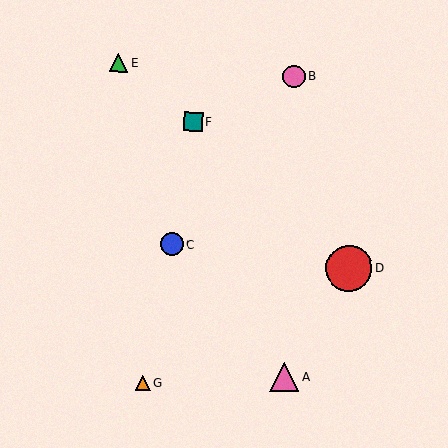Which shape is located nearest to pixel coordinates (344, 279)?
The red circle (labeled D) at (349, 268) is nearest to that location.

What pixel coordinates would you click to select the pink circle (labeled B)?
Click at (294, 76) to select the pink circle B.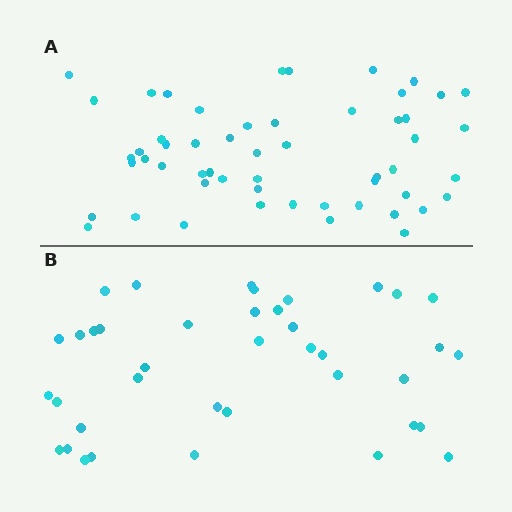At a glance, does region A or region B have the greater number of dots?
Region A (the top region) has more dots.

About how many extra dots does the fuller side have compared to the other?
Region A has approximately 15 more dots than region B.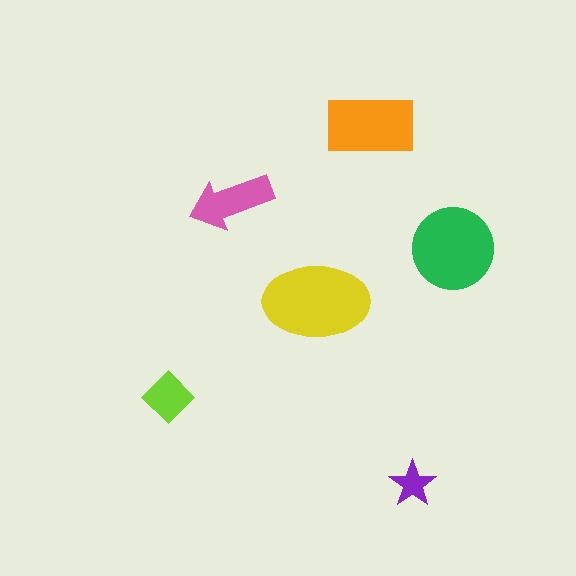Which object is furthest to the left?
The lime diamond is leftmost.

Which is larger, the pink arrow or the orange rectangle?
The orange rectangle.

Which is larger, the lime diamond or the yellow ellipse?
The yellow ellipse.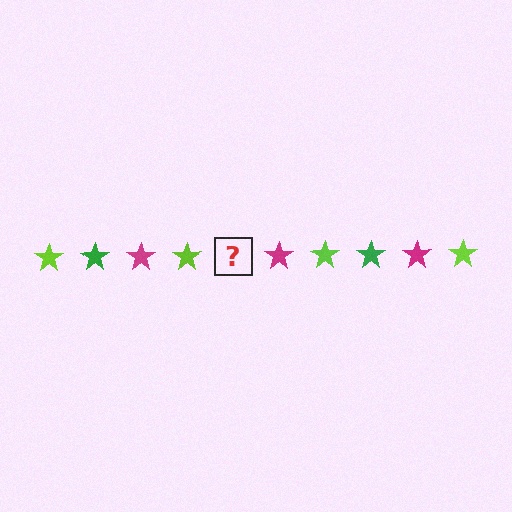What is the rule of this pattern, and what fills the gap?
The rule is that the pattern cycles through lime, green, magenta stars. The gap should be filled with a green star.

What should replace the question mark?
The question mark should be replaced with a green star.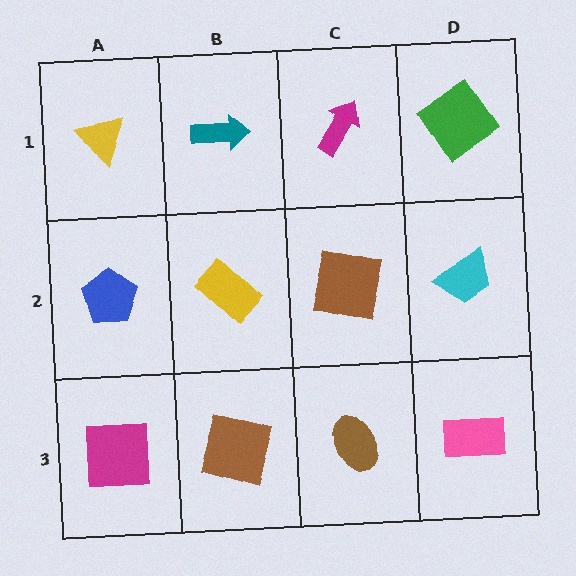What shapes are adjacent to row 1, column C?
A brown square (row 2, column C), a teal arrow (row 1, column B), a green diamond (row 1, column D).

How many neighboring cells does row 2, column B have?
4.